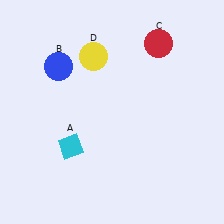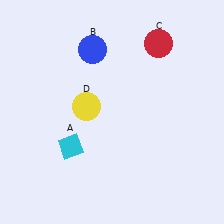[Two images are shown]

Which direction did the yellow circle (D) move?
The yellow circle (D) moved down.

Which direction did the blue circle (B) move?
The blue circle (B) moved right.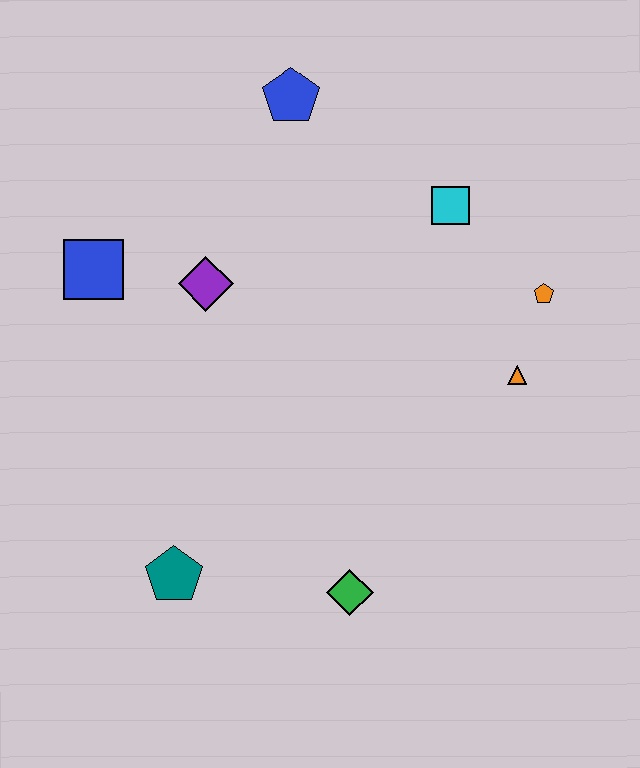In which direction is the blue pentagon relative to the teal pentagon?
The blue pentagon is above the teal pentagon.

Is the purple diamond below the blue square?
Yes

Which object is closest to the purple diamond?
The blue square is closest to the purple diamond.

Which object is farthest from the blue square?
The orange pentagon is farthest from the blue square.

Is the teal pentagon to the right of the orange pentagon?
No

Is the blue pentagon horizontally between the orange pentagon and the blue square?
Yes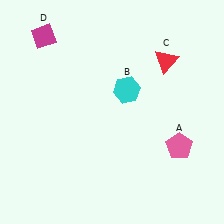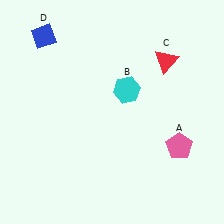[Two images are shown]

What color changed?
The diamond (D) changed from magenta in Image 1 to blue in Image 2.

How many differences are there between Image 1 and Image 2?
There is 1 difference between the two images.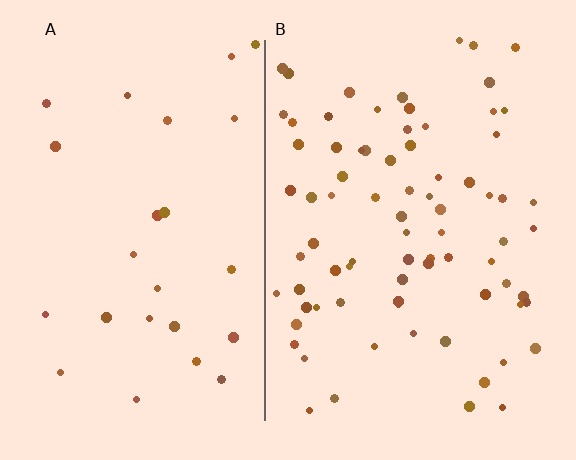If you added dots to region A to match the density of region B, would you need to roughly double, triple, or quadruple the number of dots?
Approximately triple.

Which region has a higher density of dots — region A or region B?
B (the right).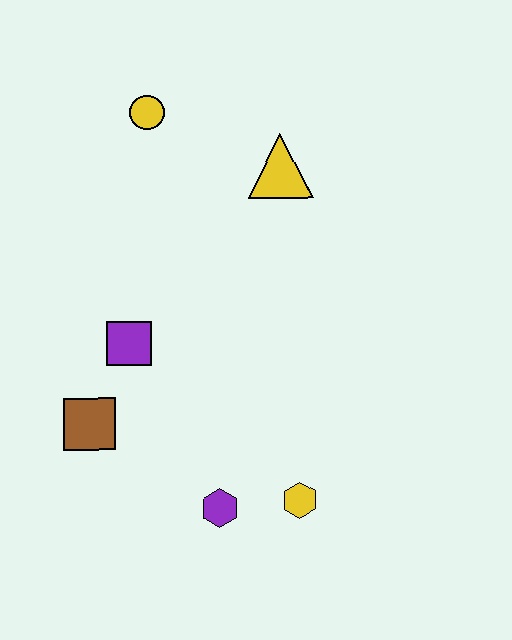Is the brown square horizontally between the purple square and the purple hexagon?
No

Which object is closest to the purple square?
The brown square is closest to the purple square.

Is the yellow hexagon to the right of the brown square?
Yes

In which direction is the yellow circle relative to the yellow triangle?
The yellow circle is to the left of the yellow triangle.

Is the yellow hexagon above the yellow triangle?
No